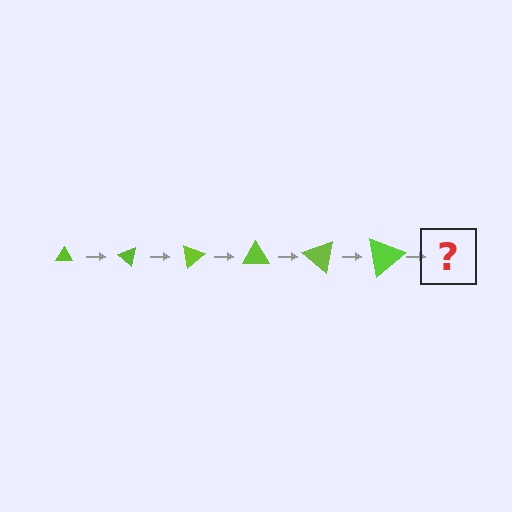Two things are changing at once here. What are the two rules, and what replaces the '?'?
The two rules are that the triangle grows larger each step and it rotates 40 degrees each step. The '?' should be a triangle, larger than the previous one and rotated 240 degrees from the start.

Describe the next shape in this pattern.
It should be a triangle, larger than the previous one and rotated 240 degrees from the start.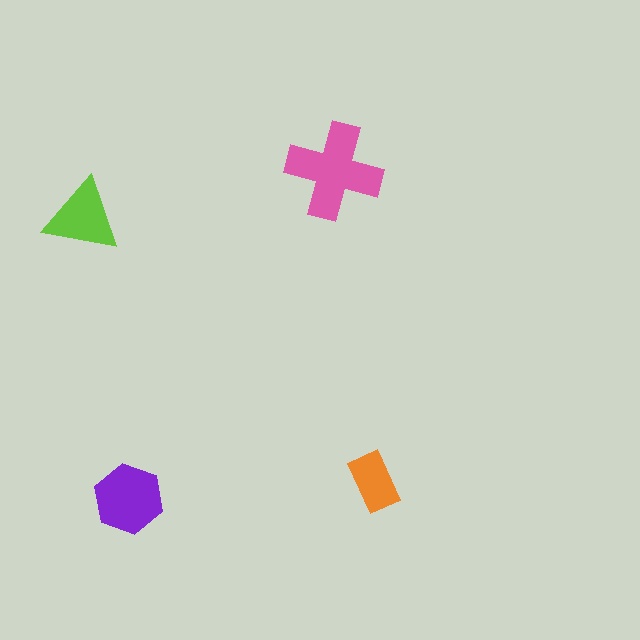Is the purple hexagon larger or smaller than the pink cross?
Smaller.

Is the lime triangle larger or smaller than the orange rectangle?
Larger.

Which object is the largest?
The pink cross.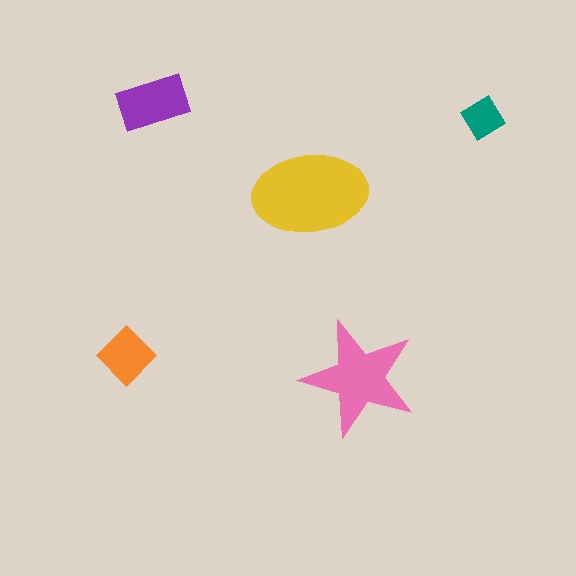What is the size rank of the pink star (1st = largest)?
2nd.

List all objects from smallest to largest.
The teal diamond, the orange diamond, the purple rectangle, the pink star, the yellow ellipse.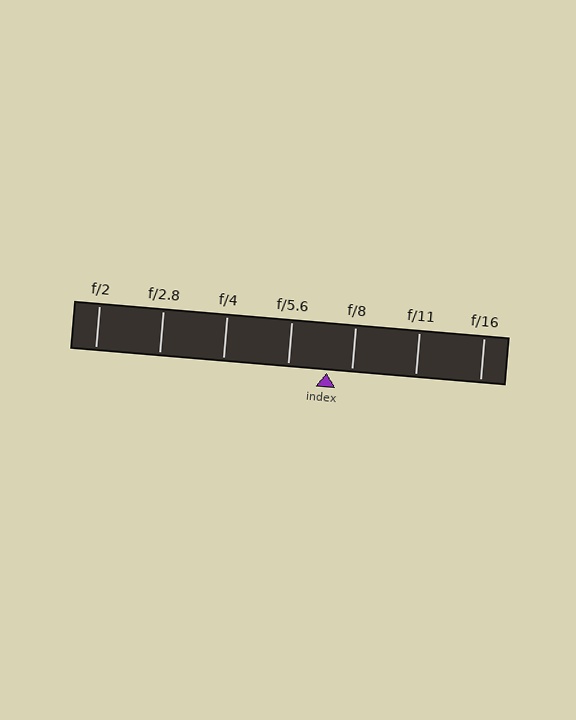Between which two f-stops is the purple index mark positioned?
The index mark is between f/5.6 and f/8.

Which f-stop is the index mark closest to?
The index mark is closest to f/8.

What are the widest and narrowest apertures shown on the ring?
The widest aperture shown is f/2 and the narrowest is f/16.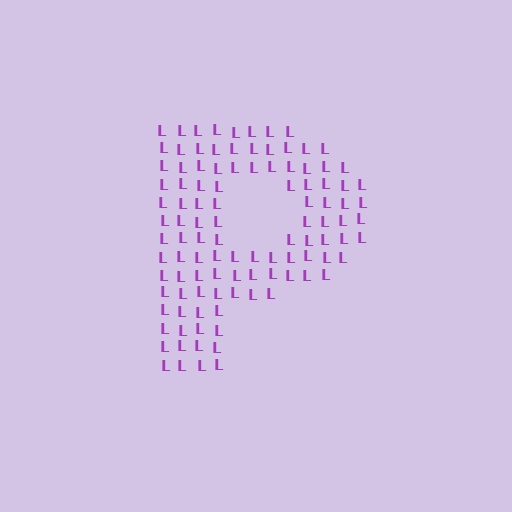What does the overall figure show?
The overall figure shows the letter P.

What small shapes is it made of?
It is made of small letter L's.